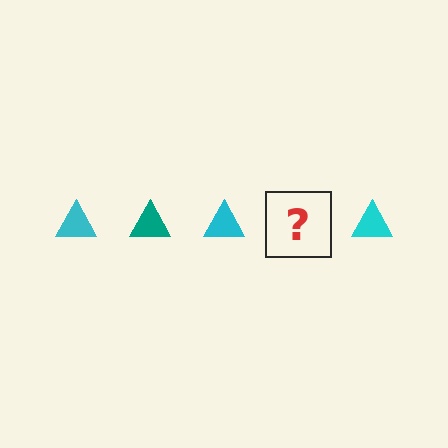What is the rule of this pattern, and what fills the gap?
The rule is that the pattern cycles through cyan, teal triangles. The gap should be filled with a teal triangle.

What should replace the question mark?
The question mark should be replaced with a teal triangle.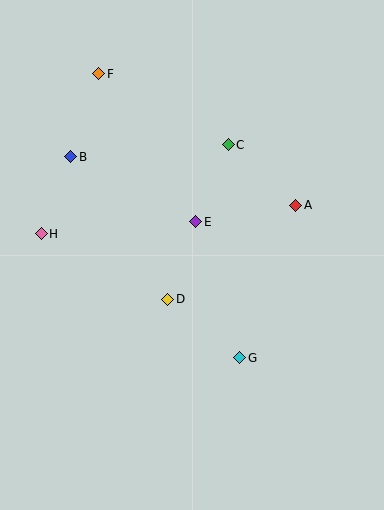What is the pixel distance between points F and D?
The distance between F and D is 236 pixels.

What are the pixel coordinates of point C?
Point C is at (228, 145).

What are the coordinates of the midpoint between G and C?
The midpoint between G and C is at (234, 251).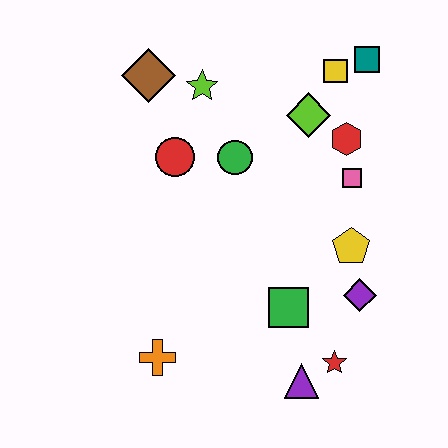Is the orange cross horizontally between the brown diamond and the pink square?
Yes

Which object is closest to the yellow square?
The teal square is closest to the yellow square.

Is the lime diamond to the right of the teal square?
No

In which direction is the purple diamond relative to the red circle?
The purple diamond is to the right of the red circle.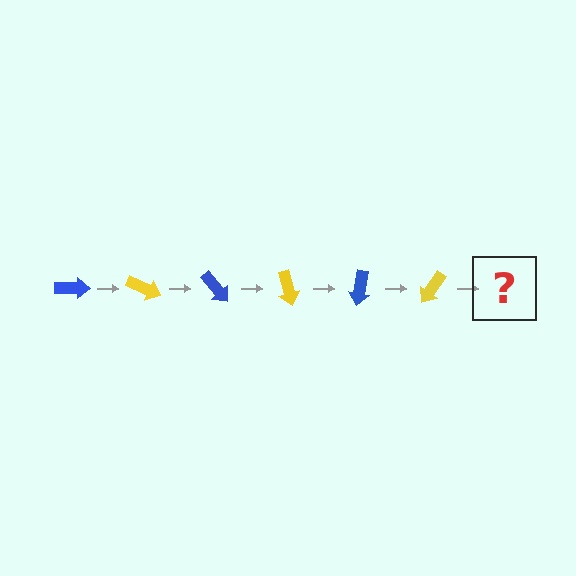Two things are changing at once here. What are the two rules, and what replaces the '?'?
The two rules are that it rotates 25 degrees each step and the color cycles through blue and yellow. The '?' should be a blue arrow, rotated 150 degrees from the start.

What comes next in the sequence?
The next element should be a blue arrow, rotated 150 degrees from the start.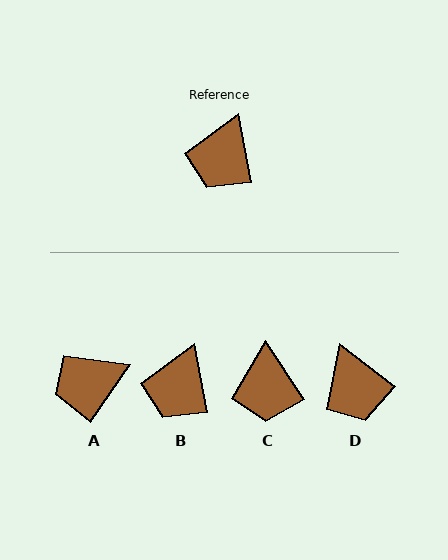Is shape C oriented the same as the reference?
No, it is off by about 23 degrees.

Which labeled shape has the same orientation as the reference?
B.